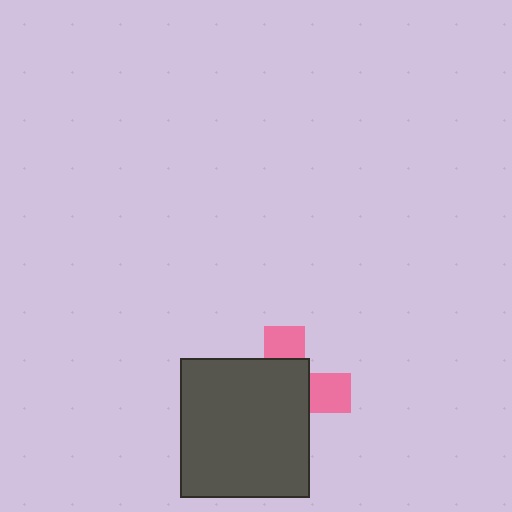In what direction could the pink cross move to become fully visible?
The pink cross could move toward the upper-right. That would shift it out from behind the dark gray rectangle entirely.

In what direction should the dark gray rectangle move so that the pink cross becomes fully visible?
The dark gray rectangle should move toward the lower-left. That is the shortest direction to clear the overlap and leave the pink cross fully visible.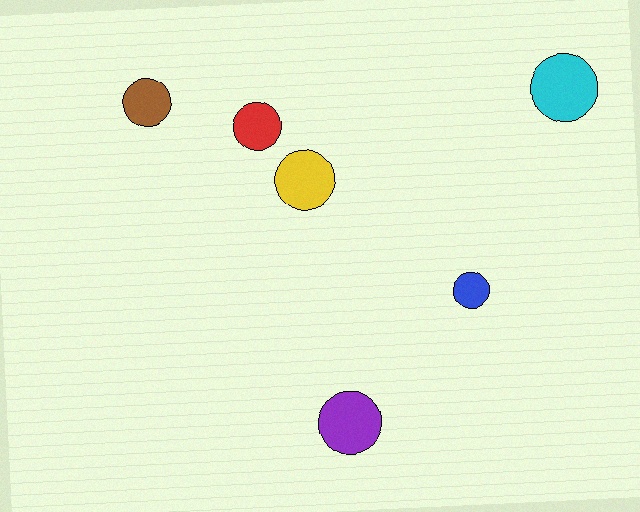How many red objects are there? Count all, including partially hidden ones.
There is 1 red object.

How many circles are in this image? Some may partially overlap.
There are 6 circles.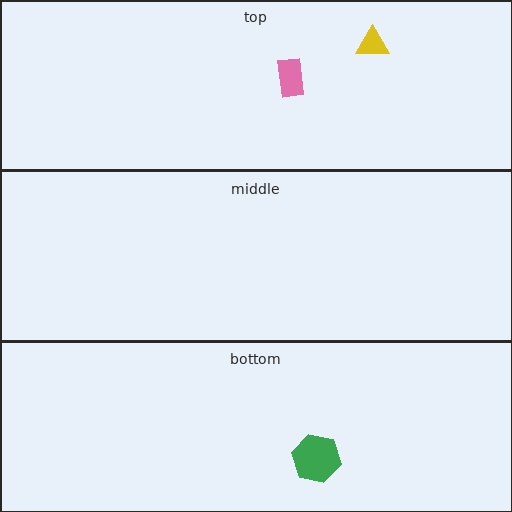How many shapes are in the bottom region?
1.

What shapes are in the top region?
The yellow triangle, the pink rectangle.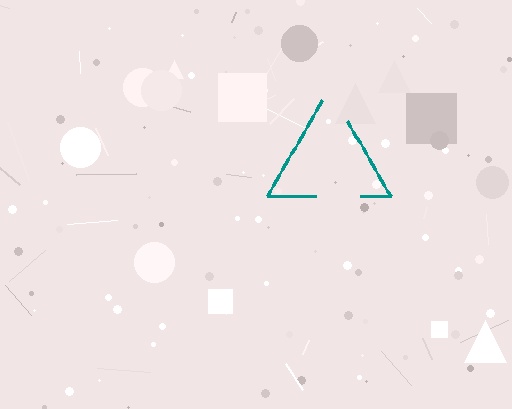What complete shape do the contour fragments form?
The contour fragments form a triangle.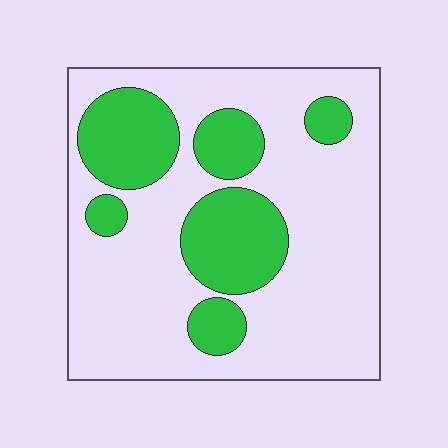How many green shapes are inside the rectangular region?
6.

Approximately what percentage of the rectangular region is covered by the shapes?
Approximately 30%.